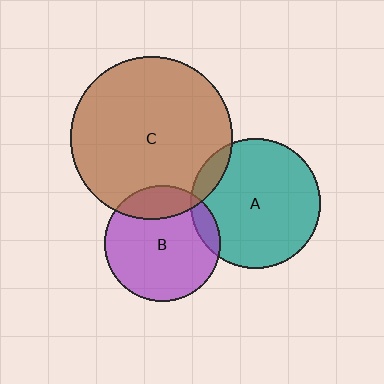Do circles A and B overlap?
Yes.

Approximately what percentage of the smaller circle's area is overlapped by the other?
Approximately 10%.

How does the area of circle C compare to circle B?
Approximately 2.0 times.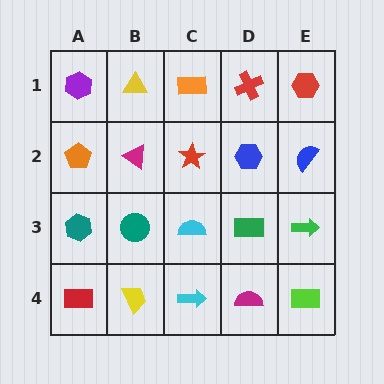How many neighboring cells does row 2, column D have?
4.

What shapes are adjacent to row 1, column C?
A red star (row 2, column C), a yellow triangle (row 1, column B), a red cross (row 1, column D).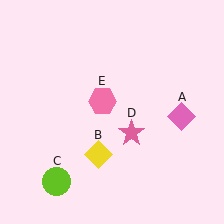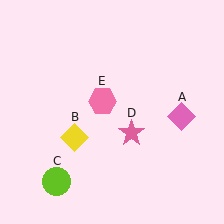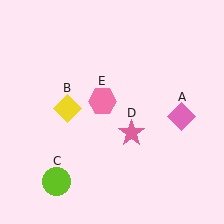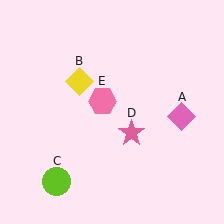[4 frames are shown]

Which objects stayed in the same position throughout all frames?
Pink diamond (object A) and lime circle (object C) and pink star (object D) and pink hexagon (object E) remained stationary.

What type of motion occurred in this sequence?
The yellow diamond (object B) rotated clockwise around the center of the scene.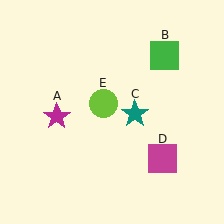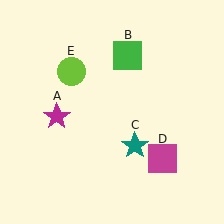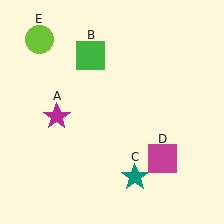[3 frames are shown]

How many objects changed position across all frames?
3 objects changed position: green square (object B), teal star (object C), lime circle (object E).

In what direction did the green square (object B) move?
The green square (object B) moved left.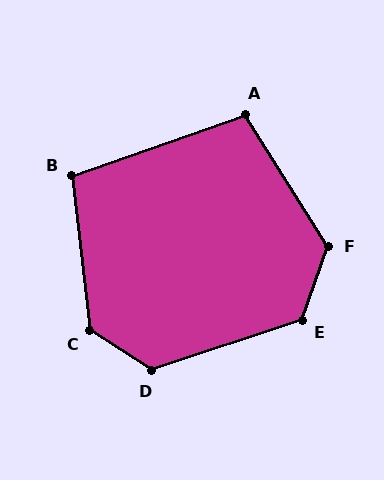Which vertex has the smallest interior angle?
A, at approximately 103 degrees.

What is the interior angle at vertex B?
Approximately 103 degrees (obtuse).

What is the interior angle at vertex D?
Approximately 129 degrees (obtuse).